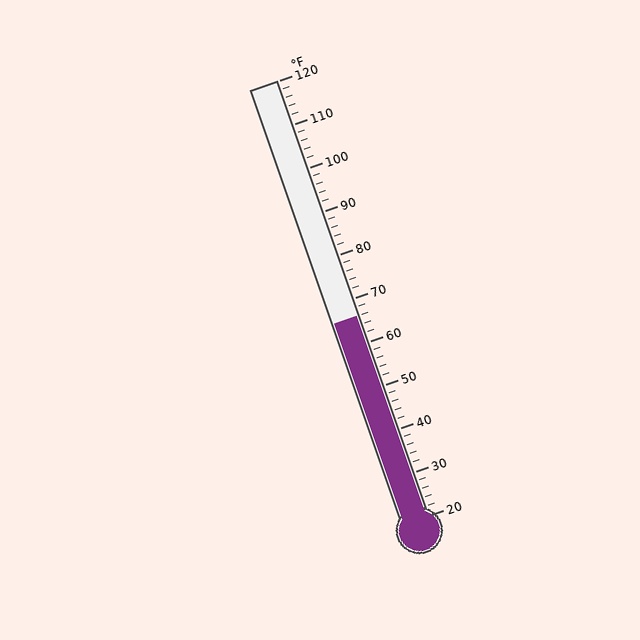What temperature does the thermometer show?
The thermometer shows approximately 66°F.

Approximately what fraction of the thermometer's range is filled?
The thermometer is filled to approximately 45% of its range.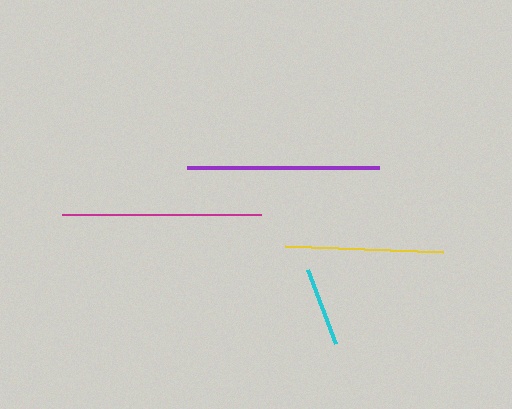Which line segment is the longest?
The magenta line is the longest at approximately 198 pixels.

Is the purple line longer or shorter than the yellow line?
The purple line is longer than the yellow line.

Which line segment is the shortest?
The cyan line is the shortest at approximately 79 pixels.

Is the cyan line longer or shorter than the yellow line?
The yellow line is longer than the cyan line.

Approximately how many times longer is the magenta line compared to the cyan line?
The magenta line is approximately 2.5 times the length of the cyan line.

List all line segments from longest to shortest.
From longest to shortest: magenta, purple, yellow, cyan.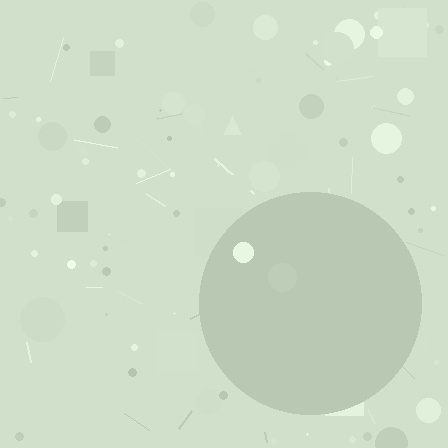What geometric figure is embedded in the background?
A circle is embedded in the background.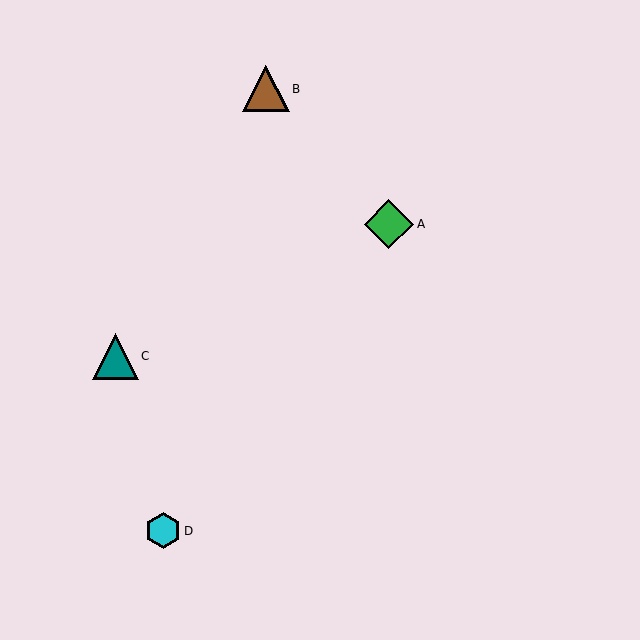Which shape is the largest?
The green diamond (labeled A) is the largest.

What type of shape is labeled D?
Shape D is a cyan hexagon.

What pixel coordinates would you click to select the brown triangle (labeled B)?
Click at (266, 89) to select the brown triangle B.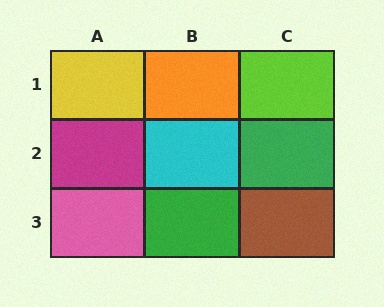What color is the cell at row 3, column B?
Green.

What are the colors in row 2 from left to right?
Magenta, cyan, green.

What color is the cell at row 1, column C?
Lime.